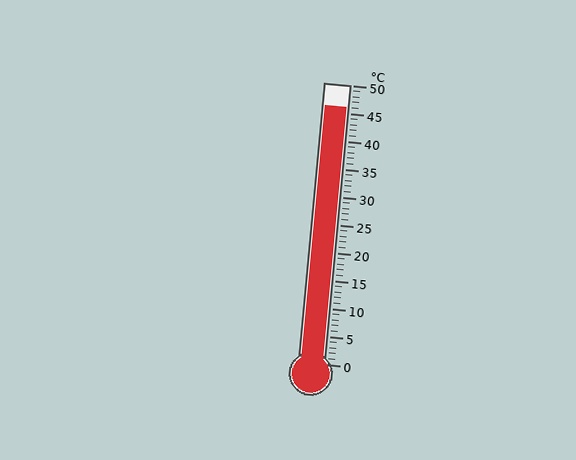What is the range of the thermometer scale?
The thermometer scale ranges from 0°C to 50°C.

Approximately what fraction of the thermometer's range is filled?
The thermometer is filled to approximately 90% of its range.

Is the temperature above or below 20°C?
The temperature is above 20°C.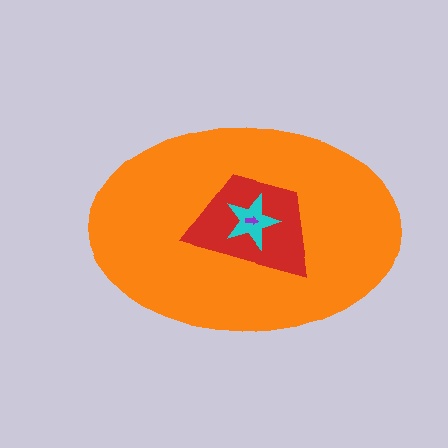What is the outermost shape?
The orange ellipse.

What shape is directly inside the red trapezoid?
The cyan star.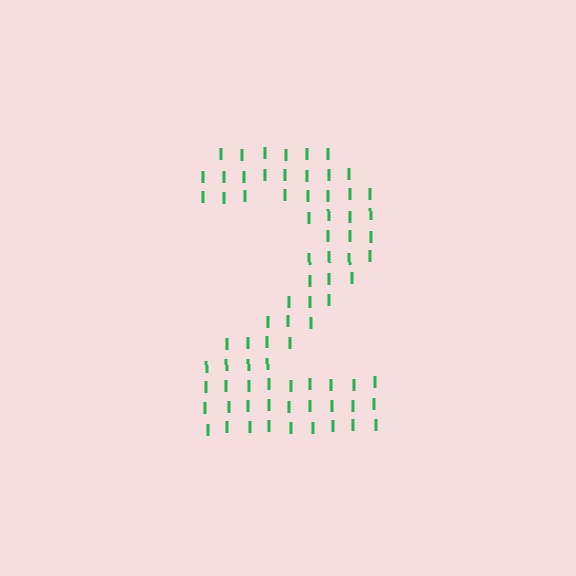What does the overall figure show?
The overall figure shows the digit 2.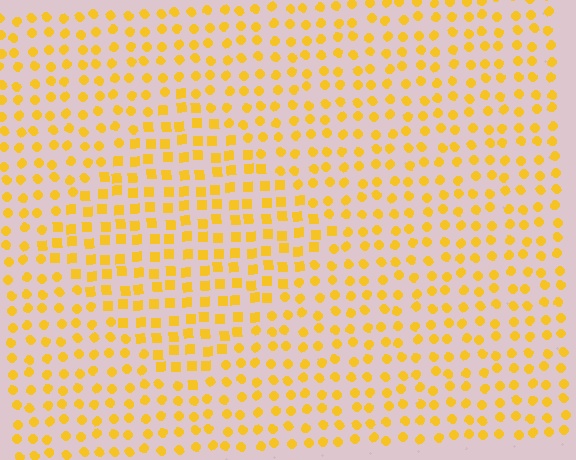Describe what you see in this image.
The image is filled with small yellow elements arranged in a uniform grid. A diamond-shaped region contains squares, while the surrounding area contains circles. The boundary is defined purely by the change in element shape.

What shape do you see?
I see a diamond.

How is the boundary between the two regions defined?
The boundary is defined by a change in element shape: squares inside vs. circles outside. All elements share the same color and spacing.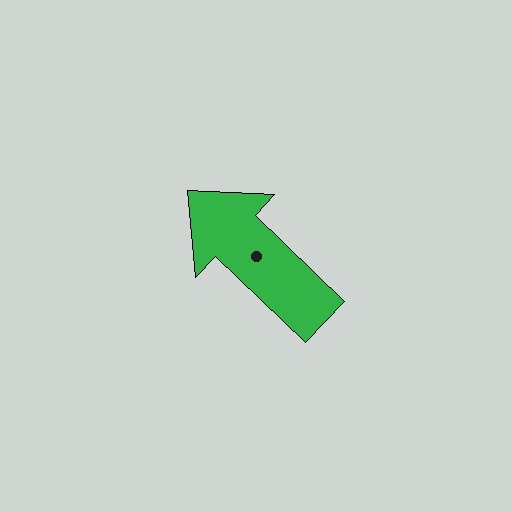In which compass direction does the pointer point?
Northwest.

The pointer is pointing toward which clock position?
Roughly 10 o'clock.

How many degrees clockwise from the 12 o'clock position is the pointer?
Approximately 314 degrees.